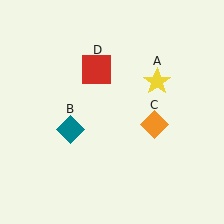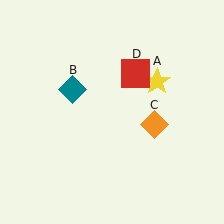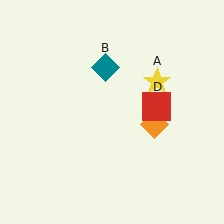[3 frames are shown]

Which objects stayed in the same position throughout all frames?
Yellow star (object A) and orange diamond (object C) remained stationary.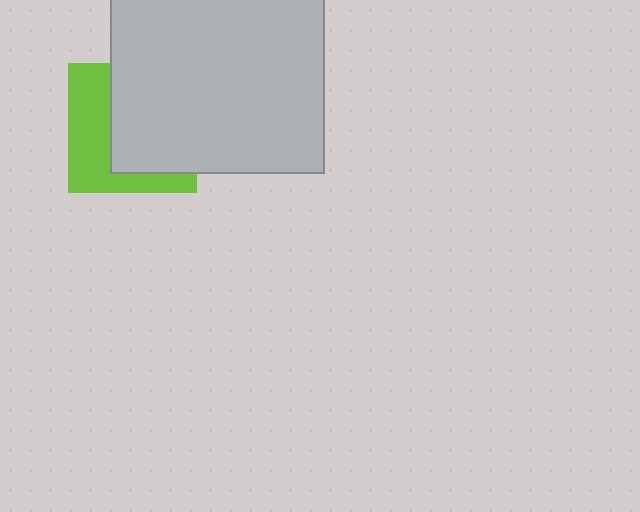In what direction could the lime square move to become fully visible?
The lime square could move left. That would shift it out from behind the light gray rectangle entirely.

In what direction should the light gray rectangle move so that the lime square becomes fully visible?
The light gray rectangle should move right. That is the shortest direction to clear the overlap and leave the lime square fully visible.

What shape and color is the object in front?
The object in front is a light gray rectangle.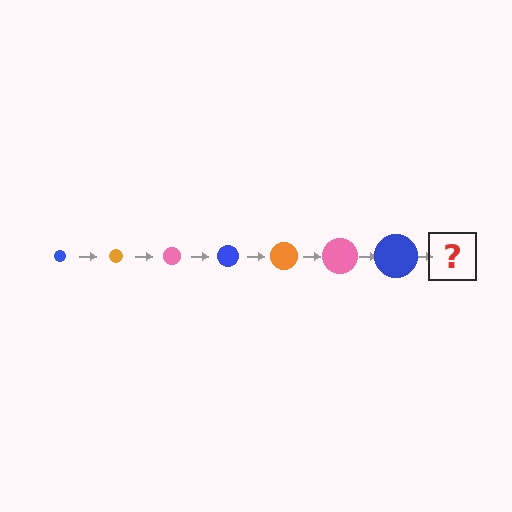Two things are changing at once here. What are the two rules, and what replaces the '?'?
The two rules are that the circle grows larger each step and the color cycles through blue, orange, and pink. The '?' should be an orange circle, larger than the previous one.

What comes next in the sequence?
The next element should be an orange circle, larger than the previous one.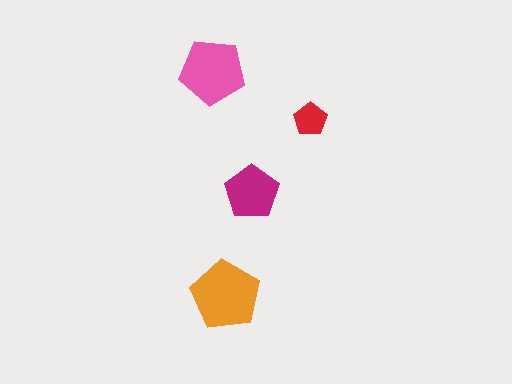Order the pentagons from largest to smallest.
the orange one, the pink one, the magenta one, the red one.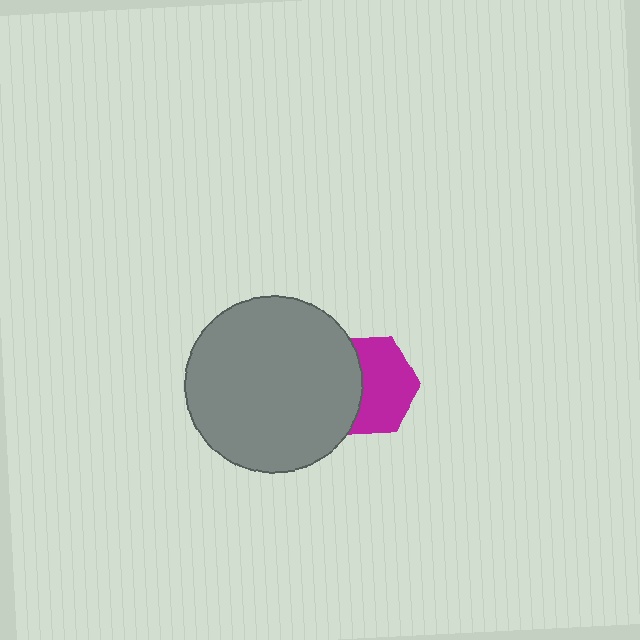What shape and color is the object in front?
The object in front is a gray circle.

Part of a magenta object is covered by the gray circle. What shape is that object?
It is a hexagon.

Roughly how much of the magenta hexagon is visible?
About half of it is visible (roughly 59%).